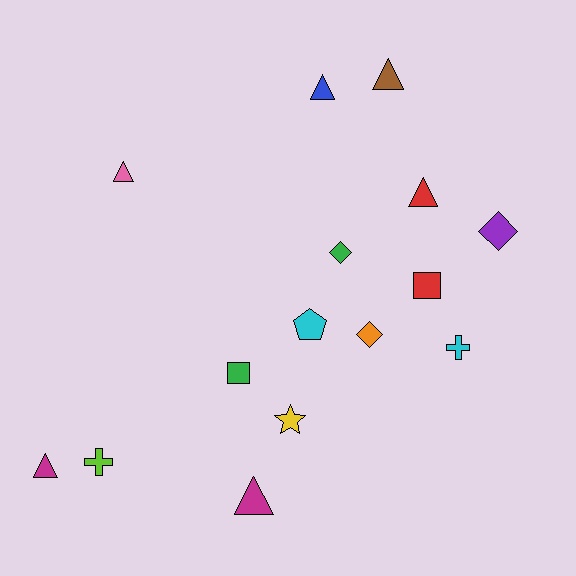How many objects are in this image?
There are 15 objects.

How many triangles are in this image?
There are 6 triangles.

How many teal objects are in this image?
There are no teal objects.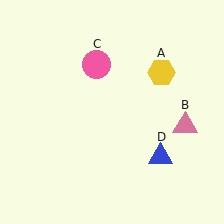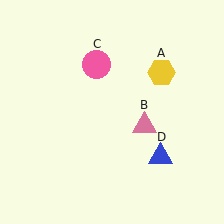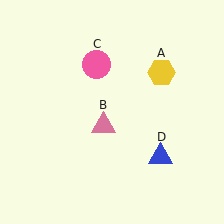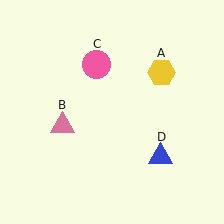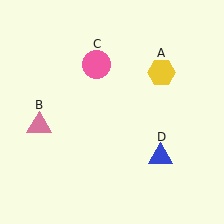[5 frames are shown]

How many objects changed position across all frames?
1 object changed position: pink triangle (object B).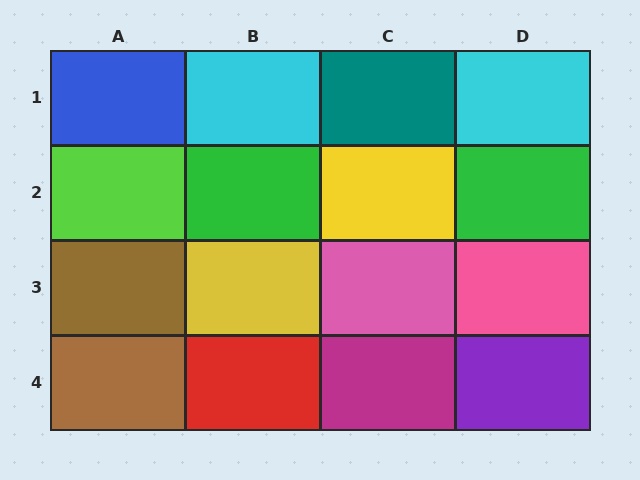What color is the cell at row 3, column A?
Brown.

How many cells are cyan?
2 cells are cyan.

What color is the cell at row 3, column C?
Pink.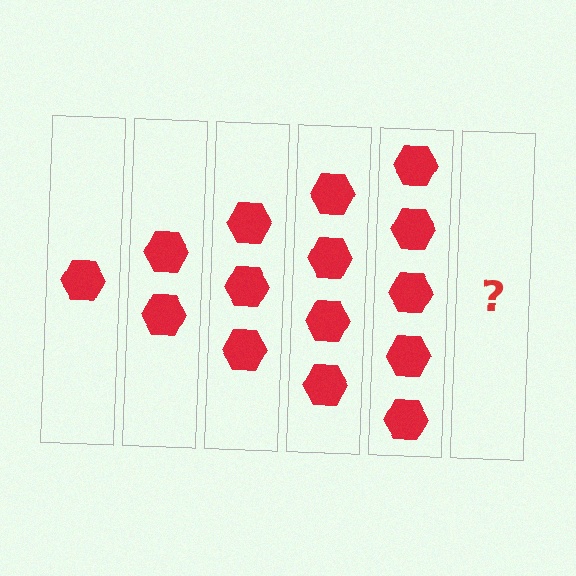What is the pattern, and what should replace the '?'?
The pattern is that each step adds one more hexagon. The '?' should be 6 hexagons.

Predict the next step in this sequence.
The next step is 6 hexagons.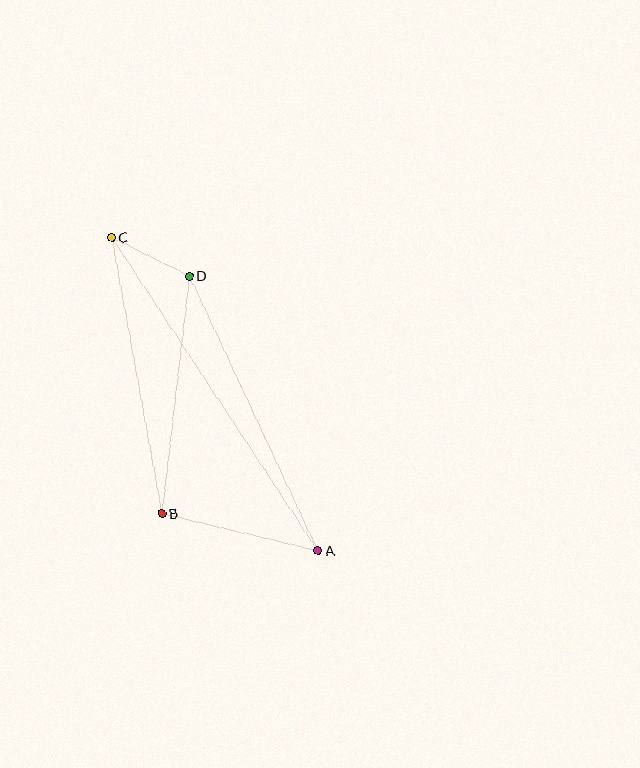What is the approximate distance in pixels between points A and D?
The distance between A and D is approximately 303 pixels.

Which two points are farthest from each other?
Points A and C are farthest from each other.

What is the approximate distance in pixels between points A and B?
The distance between A and B is approximately 161 pixels.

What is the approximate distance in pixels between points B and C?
The distance between B and C is approximately 281 pixels.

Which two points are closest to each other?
Points C and D are closest to each other.